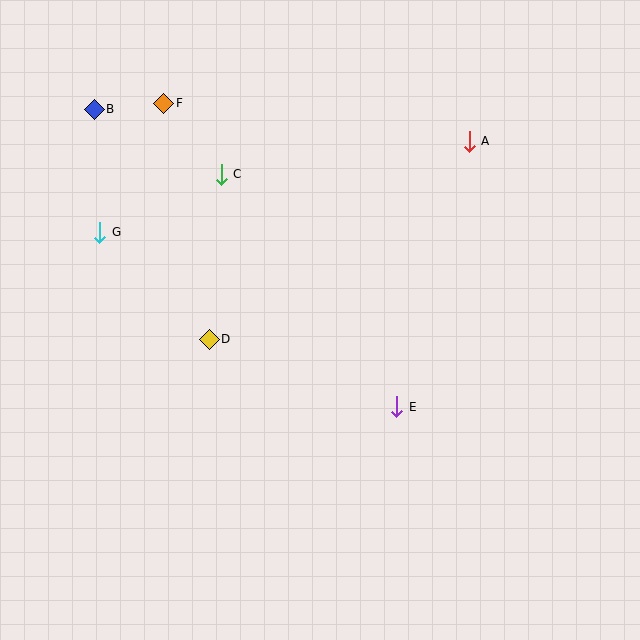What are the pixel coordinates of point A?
Point A is at (469, 141).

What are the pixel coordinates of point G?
Point G is at (99, 232).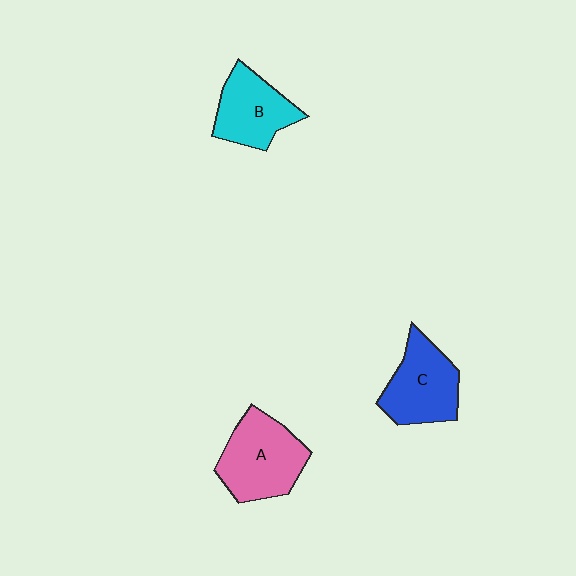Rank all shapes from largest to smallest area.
From largest to smallest: A (pink), C (blue), B (cyan).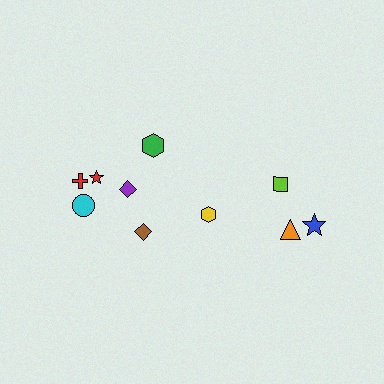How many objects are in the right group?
There are 4 objects.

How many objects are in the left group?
There are 6 objects.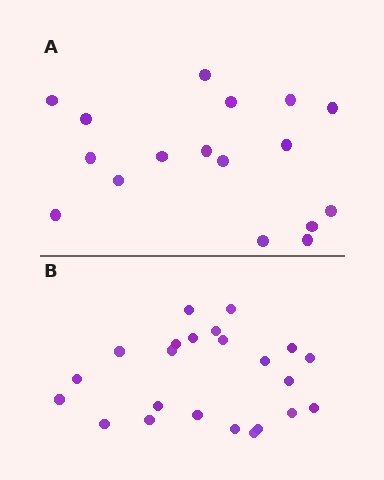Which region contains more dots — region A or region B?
Region B (the bottom region) has more dots.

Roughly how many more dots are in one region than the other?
Region B has about 6 more dots than region A.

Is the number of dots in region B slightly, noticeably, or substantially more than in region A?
Region B has noticeably more, but not dramatically so. The ratio is roughly 1.4 to 1.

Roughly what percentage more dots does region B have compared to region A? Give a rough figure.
About 35% more.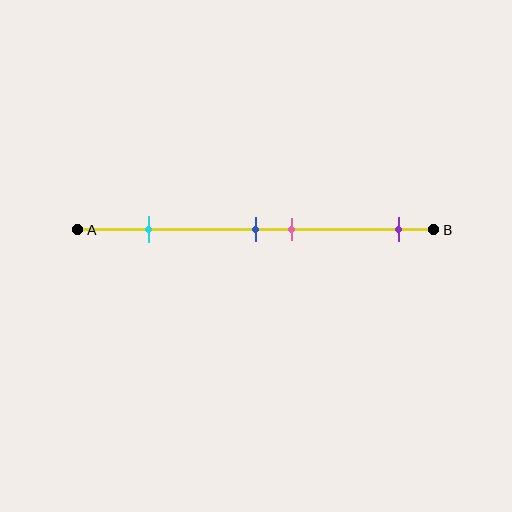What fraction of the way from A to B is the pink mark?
The pink mark is approximately 60% (0.6) of the way from A to B.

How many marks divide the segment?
There are 4 marks dividing the segment.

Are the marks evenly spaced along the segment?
No, the marks are not evenly spaced.